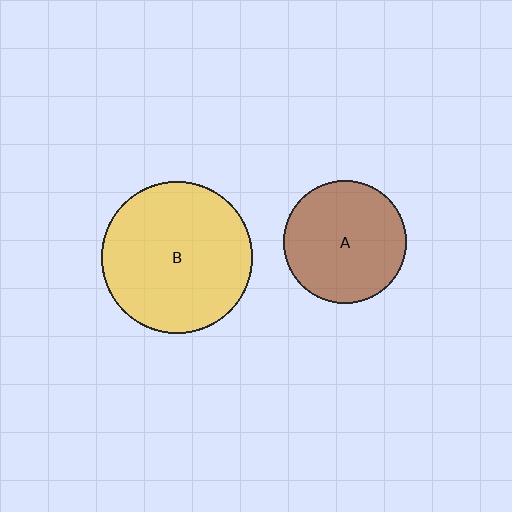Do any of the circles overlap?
No, none of the circles overlap.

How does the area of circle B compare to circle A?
Approximately 1.5 times.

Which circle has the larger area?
Circle B (yellow).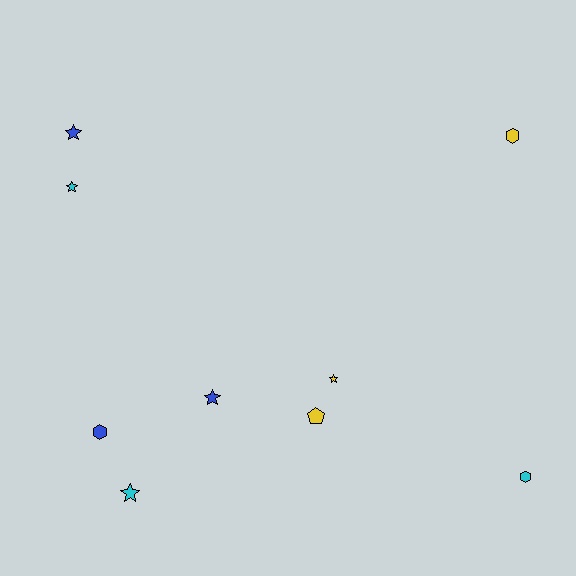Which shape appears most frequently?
Star, with 5 objects.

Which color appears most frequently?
Blue, with 3 objects.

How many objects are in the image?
There are 9 objects.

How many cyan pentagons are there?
There are no cyan pentagons.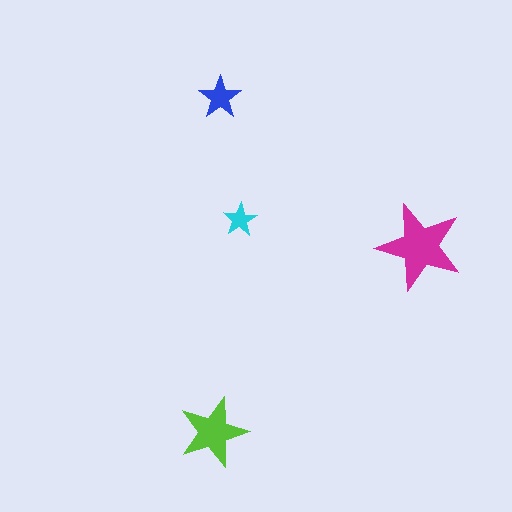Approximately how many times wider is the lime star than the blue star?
About 1.5 times wider.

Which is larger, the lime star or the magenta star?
The magenta one.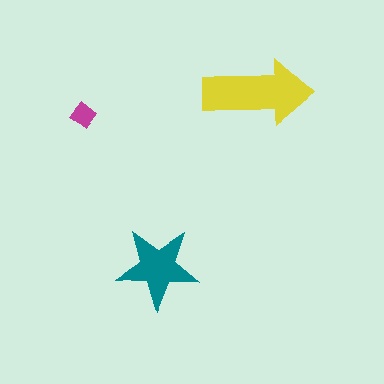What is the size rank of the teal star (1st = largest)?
2nd.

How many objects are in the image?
There are 3 objects in the image.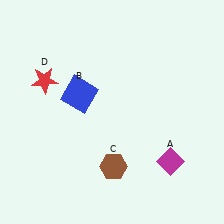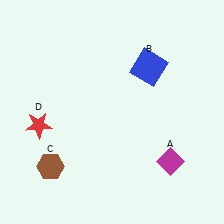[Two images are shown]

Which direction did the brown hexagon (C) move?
The brown hexagon (C) moved left.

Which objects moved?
The objects that moved are: the blue square (B), the brown hexagon (C), the red star (D).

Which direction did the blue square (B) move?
The blue square (B) moved right.